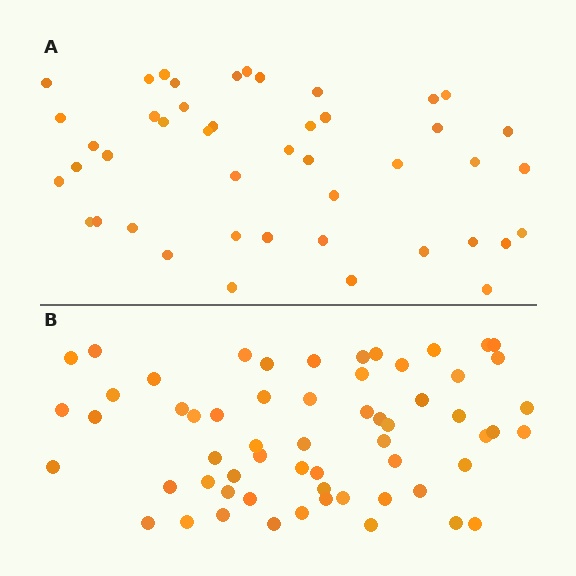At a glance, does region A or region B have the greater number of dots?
Region B (the bottom region) has more dots.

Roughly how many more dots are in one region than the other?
Region B has approximately 15 more dots than region A.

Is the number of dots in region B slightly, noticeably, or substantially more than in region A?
Region B has noticeably more, but not dramatically so. The ratio is roughly 1.3 to 1.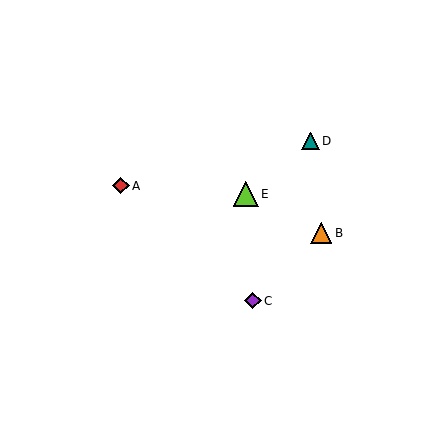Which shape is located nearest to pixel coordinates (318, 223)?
The orange triangle (labeled B) at (321, 233) is nearest to that location.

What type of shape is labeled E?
Shape E is a lime triangle.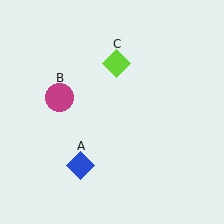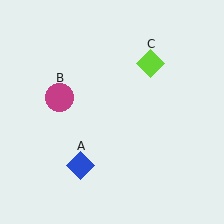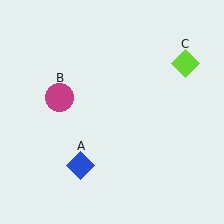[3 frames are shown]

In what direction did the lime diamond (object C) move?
The lime diamond (object C) moved right.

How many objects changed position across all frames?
1 object changed position: lime diamond (object C).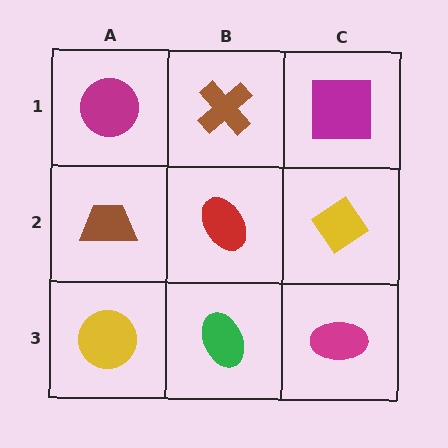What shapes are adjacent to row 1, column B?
A red ellipse (row 2, column B), a magenta circle (row 1, column A), a magenta square (row 1, column C).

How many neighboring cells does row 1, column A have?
2.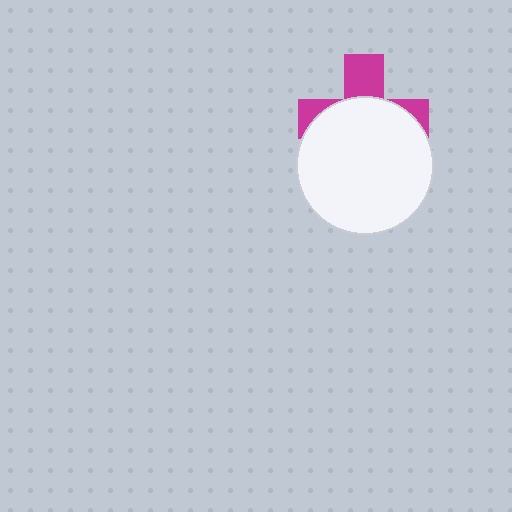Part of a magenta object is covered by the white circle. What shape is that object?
It is a cross.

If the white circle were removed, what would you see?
You would see the complete magenta cross.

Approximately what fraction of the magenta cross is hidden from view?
Roughly 65% of the magenta cross is hidden behind the white circle.